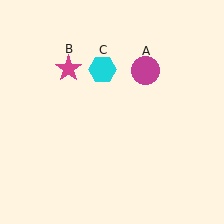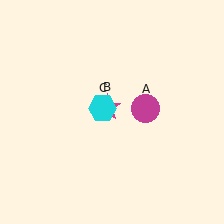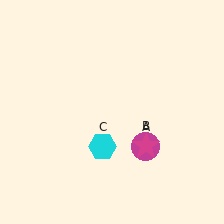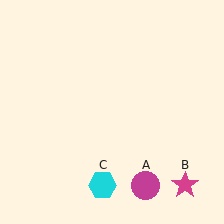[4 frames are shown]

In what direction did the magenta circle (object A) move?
The magenta circle (object A) moved down.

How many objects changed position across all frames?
3 objects changed position: magenta circle (object A), magenta star (object B), cyan hexagon (object C).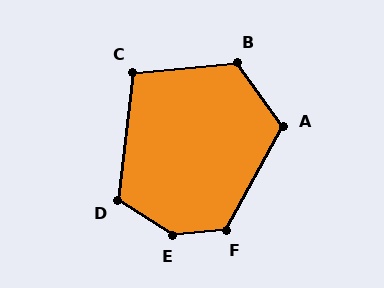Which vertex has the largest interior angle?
E, at approximately 143 degrees.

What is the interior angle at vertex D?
Approximately 116 degrees (obtuse).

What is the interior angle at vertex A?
Approximately 115 degrees (obtuse).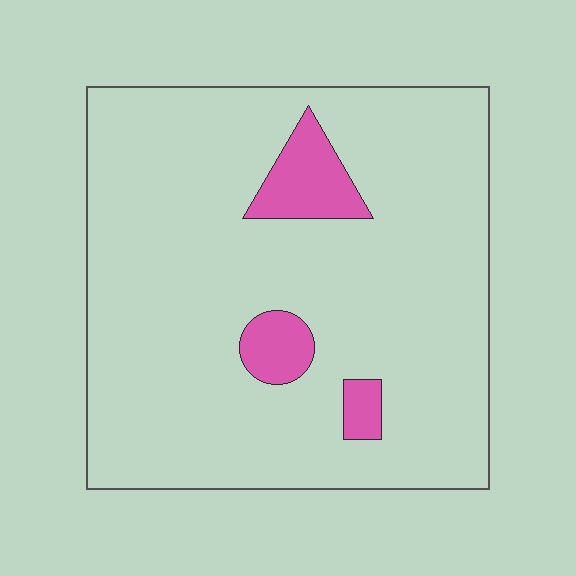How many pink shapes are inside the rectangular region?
3.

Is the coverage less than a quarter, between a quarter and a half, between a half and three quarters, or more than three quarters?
Less than a quarter.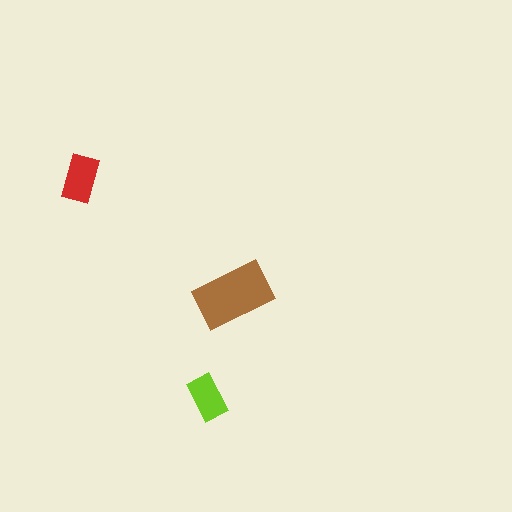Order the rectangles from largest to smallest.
the brown one, the red one, the lime one.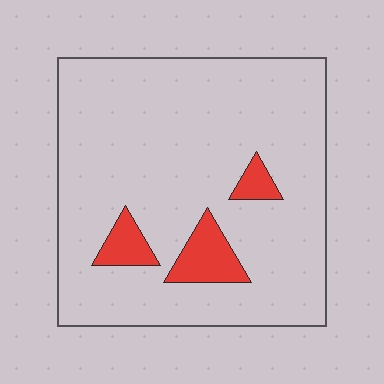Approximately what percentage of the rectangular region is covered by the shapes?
Approximately 10%.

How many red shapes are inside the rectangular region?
3.